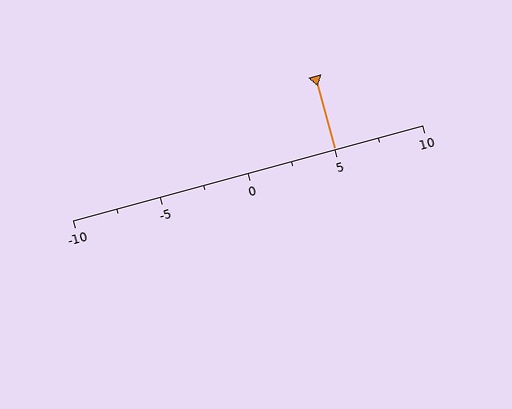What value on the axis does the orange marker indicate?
The marker indicates approximately 5.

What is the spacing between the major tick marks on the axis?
The major ticks are spaced 5 apart.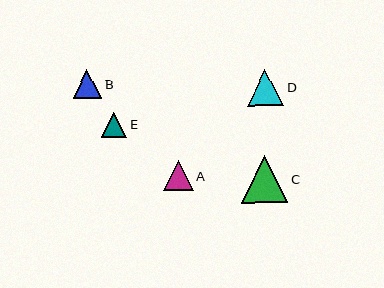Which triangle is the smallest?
Triangle E is the smallest with a size of approximately 25 pixels.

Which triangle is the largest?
Triangle C is the largest with a size of approximately 46 pixels.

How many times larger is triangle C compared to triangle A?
Triangle C is approximately 1.6 times the size of triangle A.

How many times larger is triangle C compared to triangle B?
Triangle C is approximately 1.6 times the size of triangle B.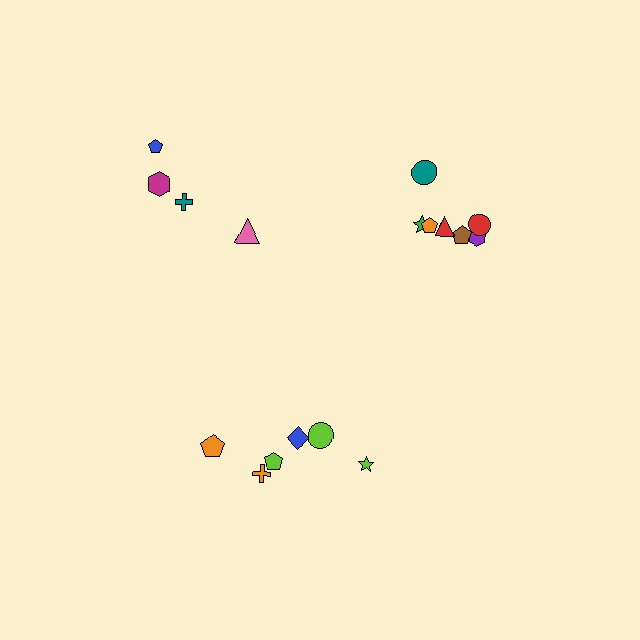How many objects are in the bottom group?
There are 6 objects.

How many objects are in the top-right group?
There are 7 objects.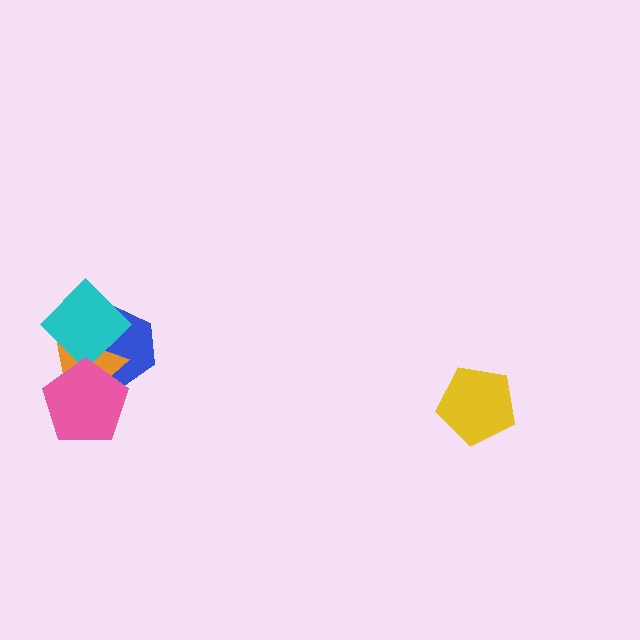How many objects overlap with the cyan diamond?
3 objects overlap with the cyan diamond.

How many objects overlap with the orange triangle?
3 objects overlap with the orange triangle.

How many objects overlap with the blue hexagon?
3 objects overlap with the blue hexagon.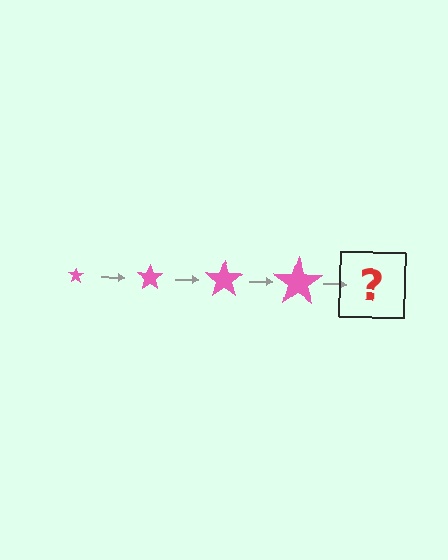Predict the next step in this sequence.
The next step is a pink star, larger than the previous one.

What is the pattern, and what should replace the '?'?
The pattern is that the star gets progressively larger each step. The '?' should be a pink star, larger than the previous one.